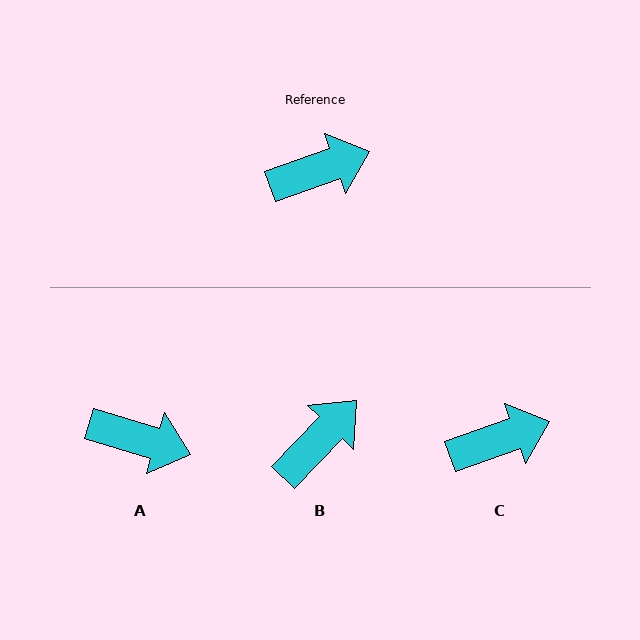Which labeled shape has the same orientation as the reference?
C.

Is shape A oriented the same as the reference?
No, it is off by about 36 degrees.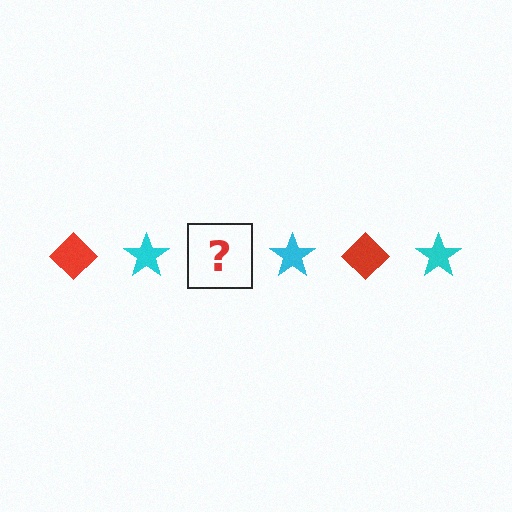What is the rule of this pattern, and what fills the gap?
The rule is that the pattern alternates between red diamond and cyan star. The gap should be filled with a red diamond.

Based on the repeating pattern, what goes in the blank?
The blank should be a red diamond.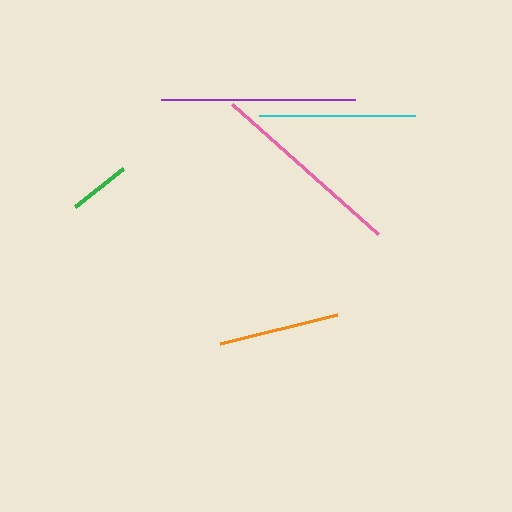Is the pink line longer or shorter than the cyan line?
The pink line is longer than the cyan line.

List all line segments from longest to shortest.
From longest to shortest: pink, purple, cyan, orange, green.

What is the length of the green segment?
The green segment is approximately 62 pixels long.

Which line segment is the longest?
The pink line is the longest at approximately 196 pixels.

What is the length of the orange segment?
The orange segment is approximately 121 pixels long.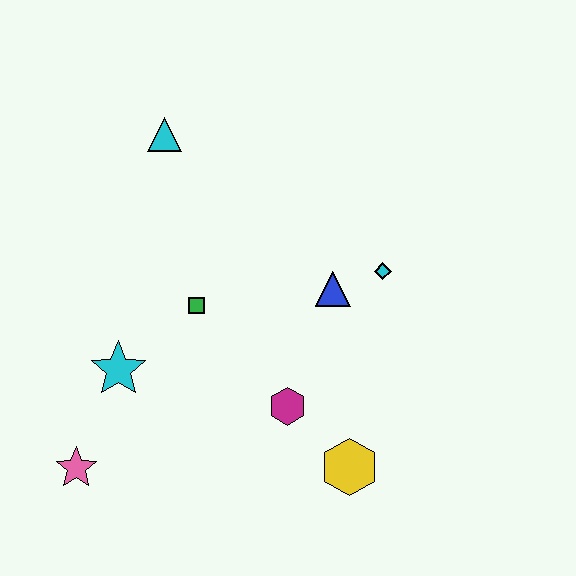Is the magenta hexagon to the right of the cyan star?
Yes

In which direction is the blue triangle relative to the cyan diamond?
The blue triangle is to the left of the cyan diamond.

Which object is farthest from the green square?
The yellow hexagon is farthest from the green square.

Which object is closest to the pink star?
The cyan star is closest to the pink star.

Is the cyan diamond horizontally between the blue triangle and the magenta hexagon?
No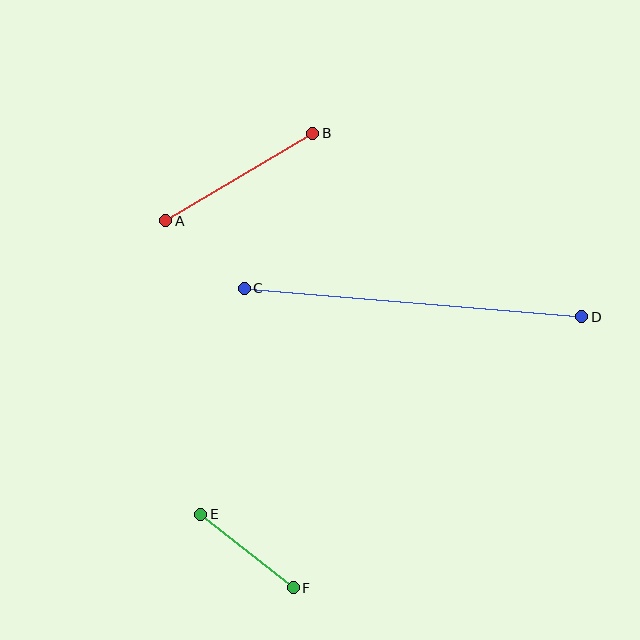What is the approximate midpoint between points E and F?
The midpoint is at approximately (247, 551) pixels.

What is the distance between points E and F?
The distance is approximately 118 pixels.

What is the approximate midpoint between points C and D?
The midpoint is at approximately (413, 303) pixels.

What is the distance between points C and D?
The distance is approximately 338 pixels.